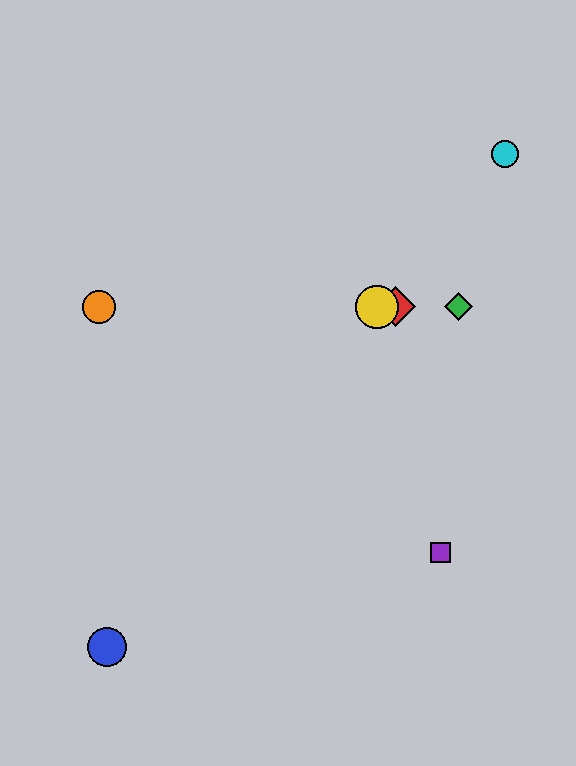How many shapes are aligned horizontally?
4 shapes (the red diamond, the green diamond, the yellow circle, the orange circle) are aligned horizontally.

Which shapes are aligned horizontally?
The red diamond, the green diamond, the yellow circle, the orange circle are aligned horizontally.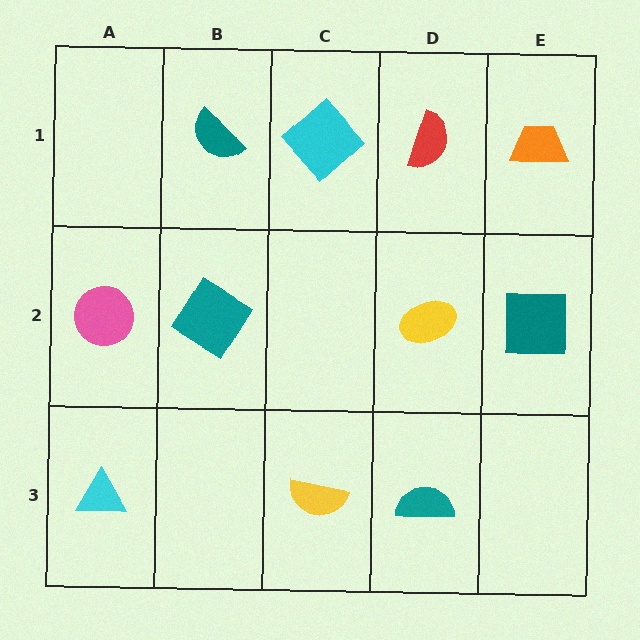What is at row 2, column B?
A teal diamond.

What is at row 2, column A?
A pink circle.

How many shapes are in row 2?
4 shapes.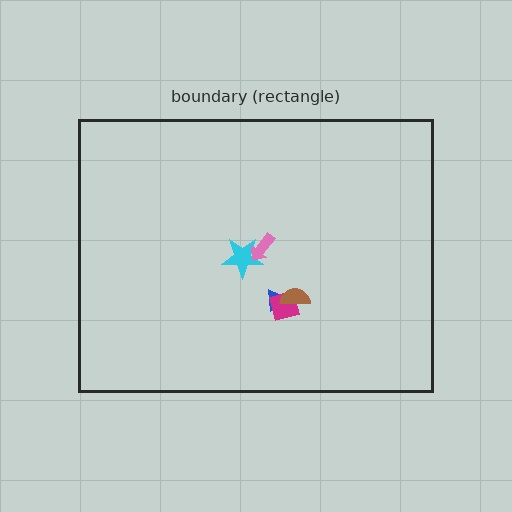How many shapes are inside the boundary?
5 inside, 0 outside.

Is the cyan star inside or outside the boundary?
Inside.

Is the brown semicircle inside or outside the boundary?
Inside.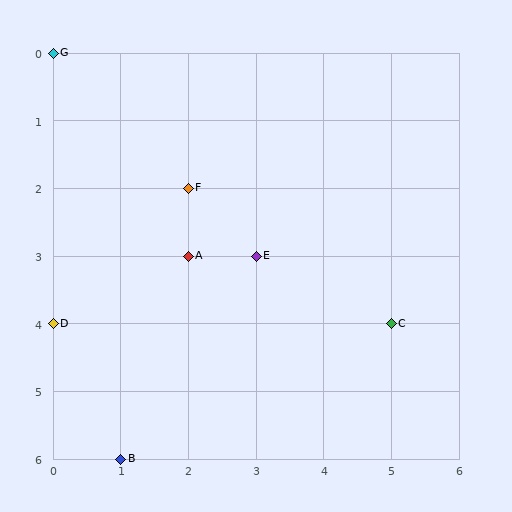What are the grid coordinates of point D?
Point D is at grid coordinates (0, 4).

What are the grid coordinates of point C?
Point C is at grid coordinates (5, 4).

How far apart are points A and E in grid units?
Points A and E are 1 column apart.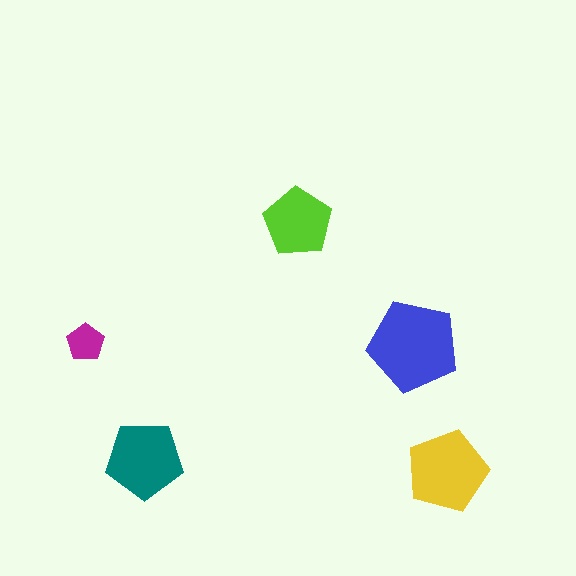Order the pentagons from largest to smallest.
the blue one, the yellow one, the teal one, the lime one, the magenta one.